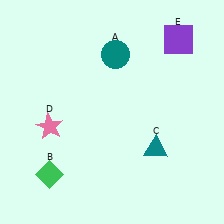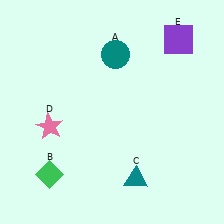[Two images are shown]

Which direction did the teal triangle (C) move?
The teal triangle (C) moved down.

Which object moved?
The teal triangle (C) moved down.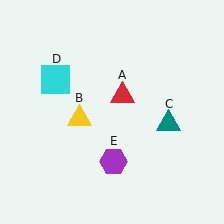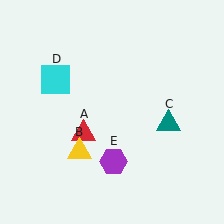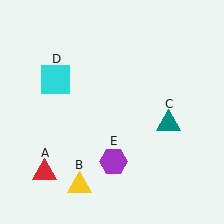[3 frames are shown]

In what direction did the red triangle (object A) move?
The red triangle (object A) moved down and to the left.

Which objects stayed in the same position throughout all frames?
Teal triangle (object C) and cyan square (object D) and purple hexagon (object E) remained stationary.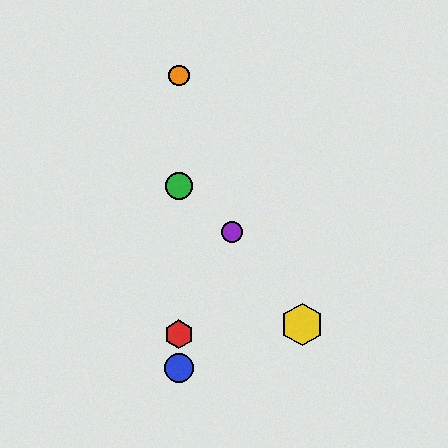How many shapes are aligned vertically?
4 shapes (the red hexagon, the blue circle, the green circle, the orange circle) are aligned vertically.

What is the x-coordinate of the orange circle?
The orange circle is at x≈179.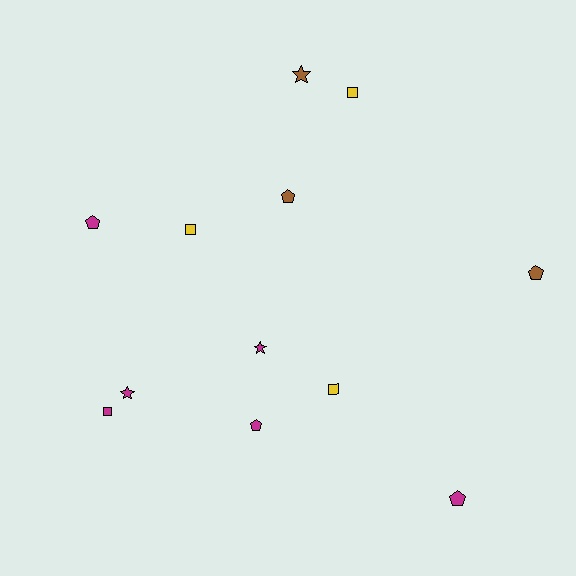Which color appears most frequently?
Magenta, with 6 objects.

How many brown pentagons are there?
There are 2 brown pentagons.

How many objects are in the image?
There are 12 objects.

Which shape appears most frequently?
Pentagon, with 5 objects.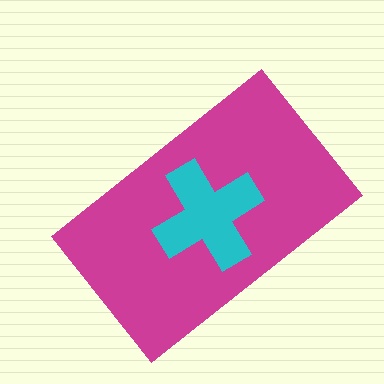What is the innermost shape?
The cyan cross.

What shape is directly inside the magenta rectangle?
The cyan cross.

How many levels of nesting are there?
2.